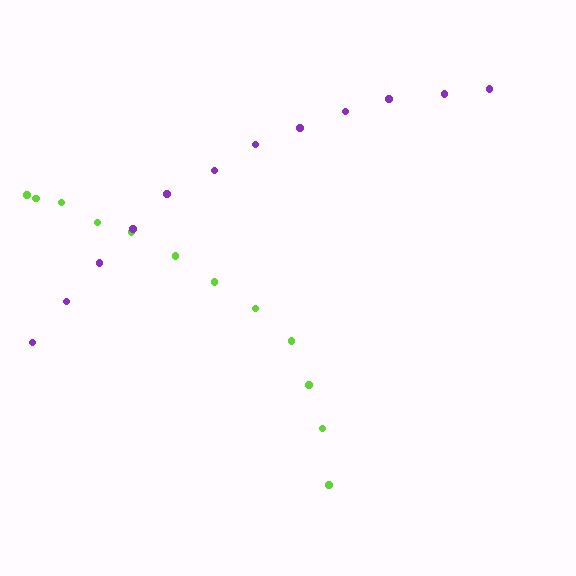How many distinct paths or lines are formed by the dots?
There are 2 distinct paths.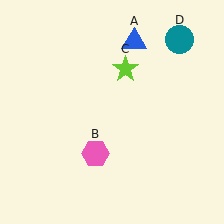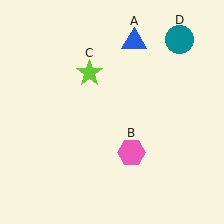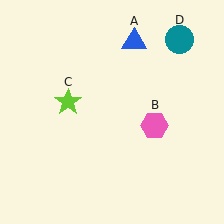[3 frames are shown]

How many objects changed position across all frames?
2 objects changed position: pink hexagon (object B), lime star (object C).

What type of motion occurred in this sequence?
The pink hexagon (object B), lime star (object C) rotated counterclockwise around the center of the scene.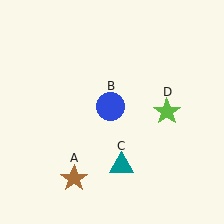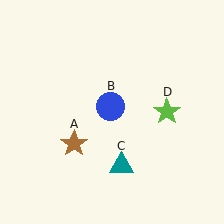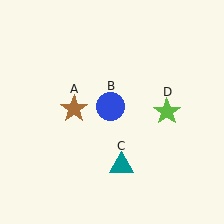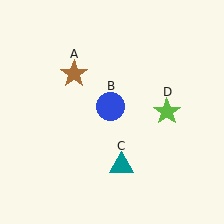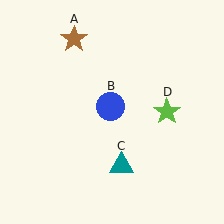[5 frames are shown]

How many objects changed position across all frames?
1 object changed position: brown star (object A).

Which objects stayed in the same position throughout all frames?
Blue circle (object B) and teal triangle (object C) and lime star (object D) remained stationary.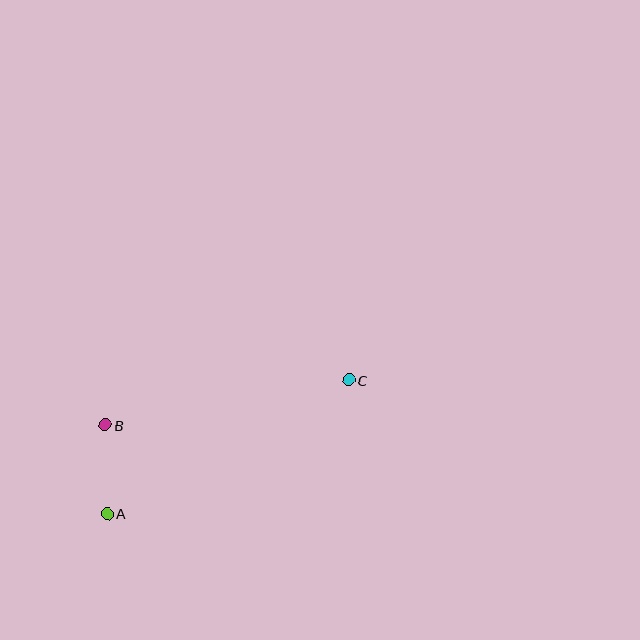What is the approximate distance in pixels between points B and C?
The distance between B and C is approximately 248 pixels.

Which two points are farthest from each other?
Points A and C are farthest from each other.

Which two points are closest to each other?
Points A and B are closest to each other.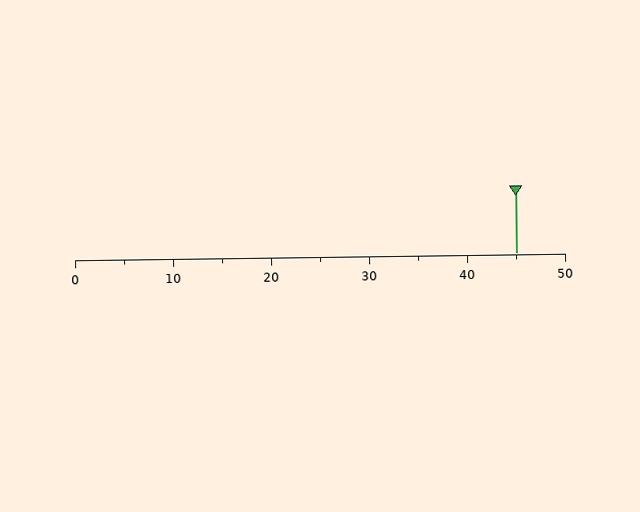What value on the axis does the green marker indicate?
The marker indicates approximately 45.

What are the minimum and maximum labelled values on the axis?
The axis runs from 0 to 50.